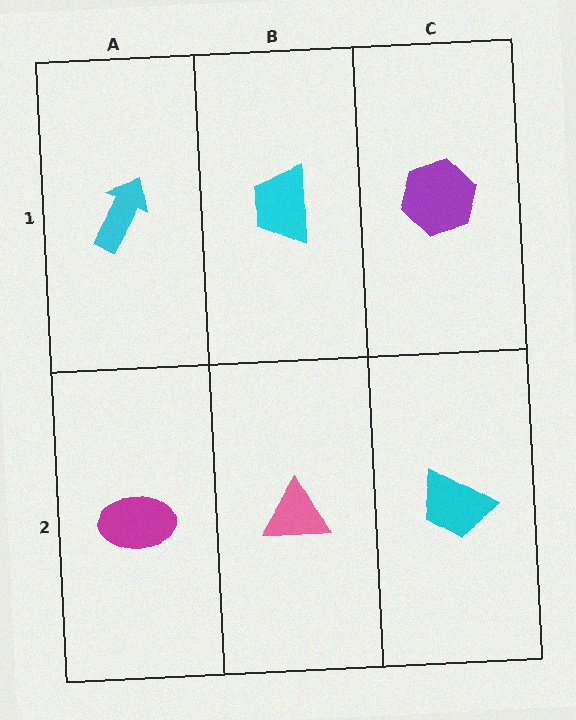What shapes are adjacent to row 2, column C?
A purple hexagon (row 1, column C), a pink triangle (row 2, column B).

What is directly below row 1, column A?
A magenta ellipse.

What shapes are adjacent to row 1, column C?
A cyan trapezoid (row 2, column C), a cyan trapezoid (row 1, column B).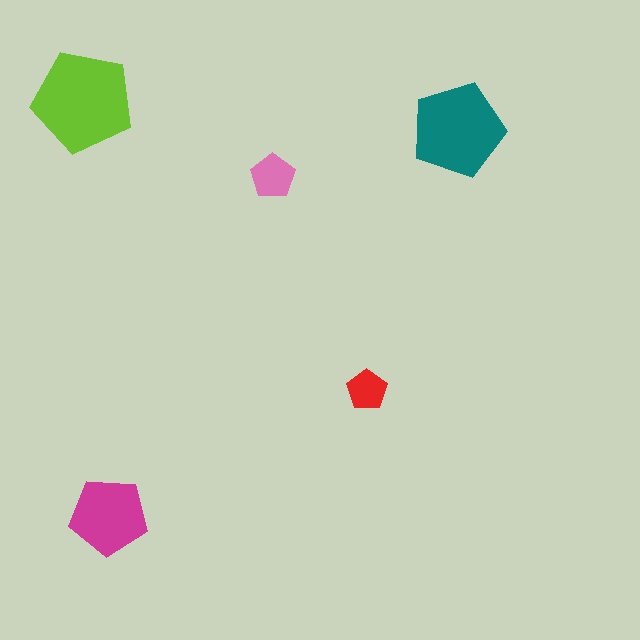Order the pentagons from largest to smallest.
the lime one, the teal one, the magenta one, the pink one, the red one.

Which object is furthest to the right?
The teal pentagon is rightmost.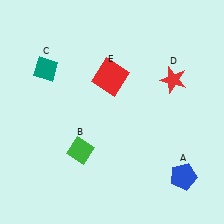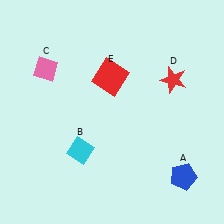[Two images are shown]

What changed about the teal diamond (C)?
In Image 1, C is teal. In Image 2, it changed to pink.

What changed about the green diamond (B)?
In Image 1, B is green. In Image 2, it changed to cyan.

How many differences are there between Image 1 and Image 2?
There are 2 differences between the two images.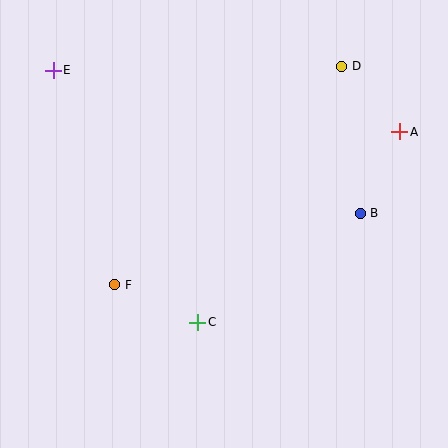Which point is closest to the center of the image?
Point C at (198, 322) is closest to the center.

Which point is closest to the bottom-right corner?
Point B is closest to the bottom-right corner.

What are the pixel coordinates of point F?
Point F is at (114, 285).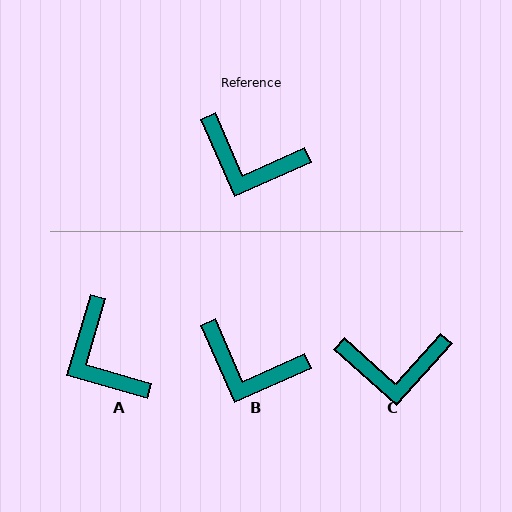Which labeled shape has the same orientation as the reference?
B.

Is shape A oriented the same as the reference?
No, it is off by about 40 degrees.